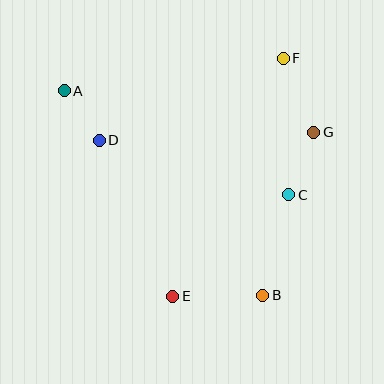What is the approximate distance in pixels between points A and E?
The distance between A and E is approximately 232 pixels.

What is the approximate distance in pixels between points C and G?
The distance between C and G is approximately 67 pixels.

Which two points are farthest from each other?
Points A and B are farthest from each other.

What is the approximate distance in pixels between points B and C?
The distance between B and C is approximately 104 pixels.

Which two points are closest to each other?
Points A and D are closest to each other.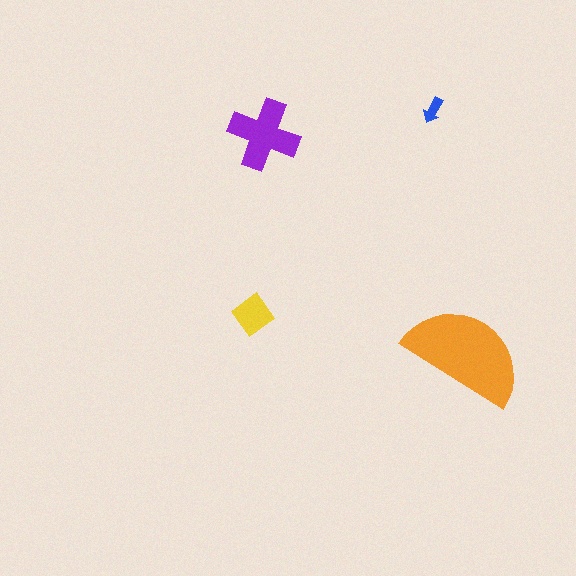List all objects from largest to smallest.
The orange semicircle, the purple cross, the yellow diamond, the blue arrow.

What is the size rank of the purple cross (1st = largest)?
2nd.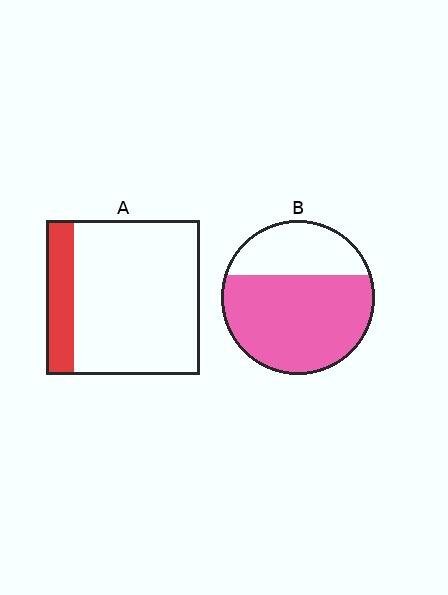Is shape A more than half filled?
No.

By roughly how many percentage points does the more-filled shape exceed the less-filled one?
By roughly 50 percentage points (B over A).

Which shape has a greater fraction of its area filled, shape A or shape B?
Shape B.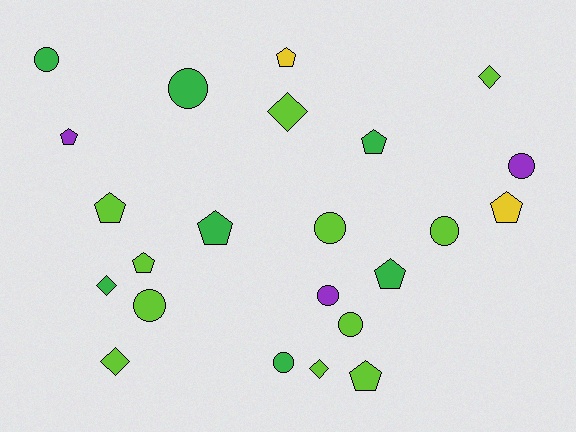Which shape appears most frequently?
Circle, with 9 objects.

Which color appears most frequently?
Lime, with 11 objects.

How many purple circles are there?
There are 2 purple circles.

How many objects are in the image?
There are 23 objects.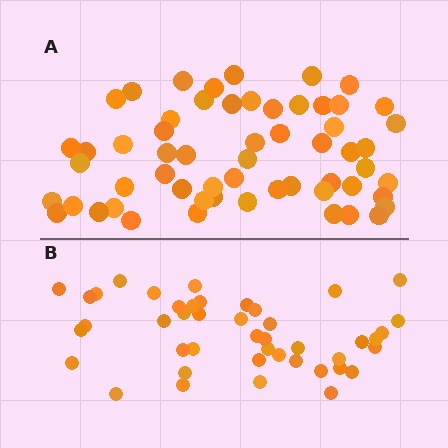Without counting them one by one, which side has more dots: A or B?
Region A (the top region) has more dots.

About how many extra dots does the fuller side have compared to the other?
Region A has approximately 15 more dots than region B.